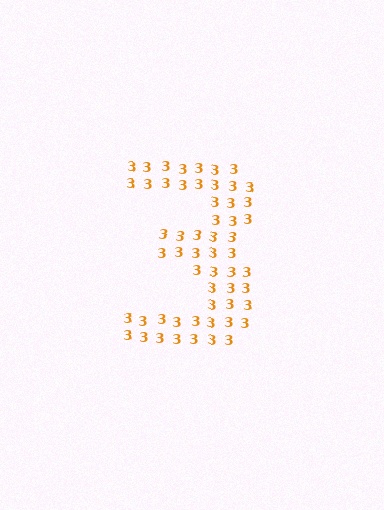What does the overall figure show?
The overall figure shows the digit 3.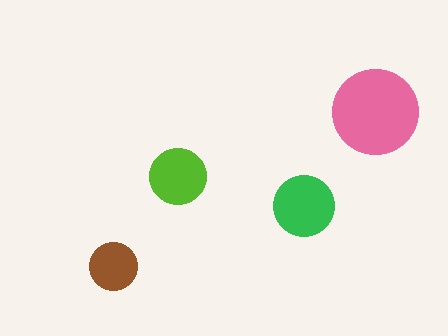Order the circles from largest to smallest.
the pink one, the green one, the lime one, the brown one.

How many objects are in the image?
There are 4 objects in the image.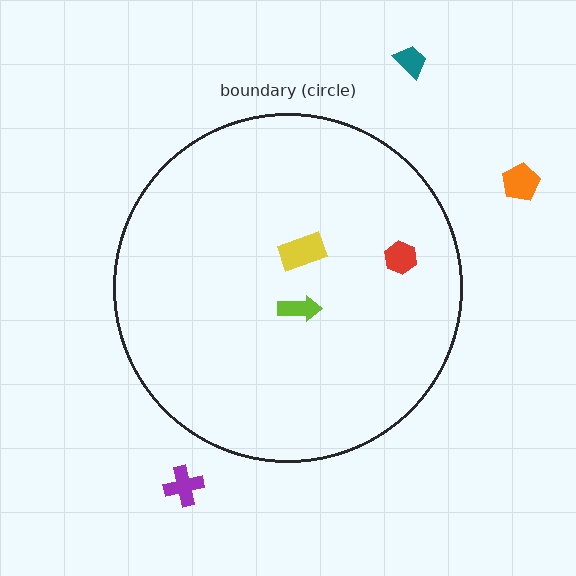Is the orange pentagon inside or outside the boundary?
Outside.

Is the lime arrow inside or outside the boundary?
Inside.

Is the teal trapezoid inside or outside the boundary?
Outside.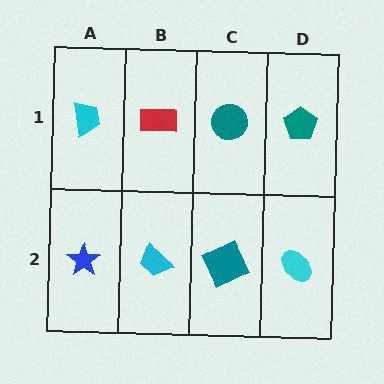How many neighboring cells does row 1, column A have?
2.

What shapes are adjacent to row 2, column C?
A teal circle (row 1, column C), a cyan trapezoid (row 2, column B), a cyan ellipse (row 2, column D).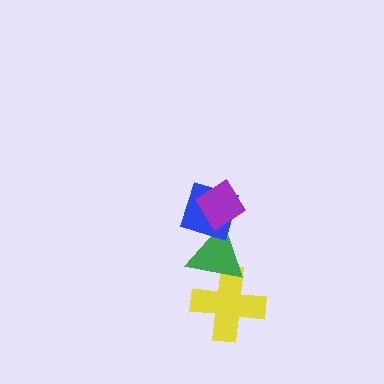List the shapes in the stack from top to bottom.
From top to bottom: the purple diamond, the blue diamond, the green triangle, the yellow cross.